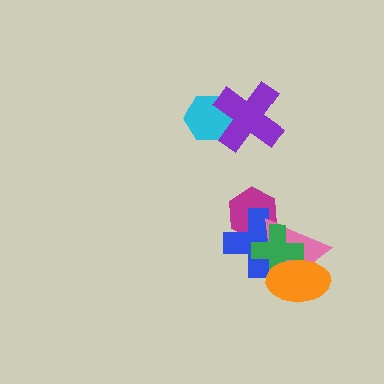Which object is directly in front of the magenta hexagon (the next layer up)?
The blue cross is directly in front of the magenta hexagon.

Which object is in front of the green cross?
The orange ellipse is in front of the green cross.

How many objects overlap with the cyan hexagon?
1 object overlaps with the cyan hexagon.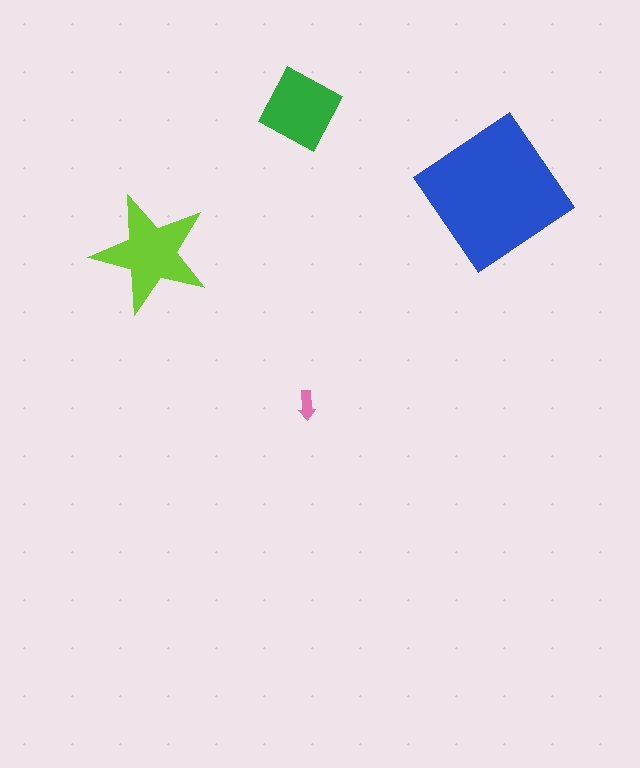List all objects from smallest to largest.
The pink arrow, the green diamond, the lime star, the blue diamond.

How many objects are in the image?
There are 4 objects in the image.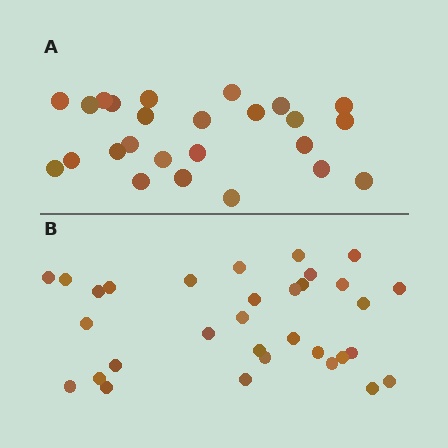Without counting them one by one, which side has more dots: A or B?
Region B (the bottom region) has more dots.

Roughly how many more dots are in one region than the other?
Region B has roughly 8 or so more dots than region A.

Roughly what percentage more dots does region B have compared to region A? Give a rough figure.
About 30% more.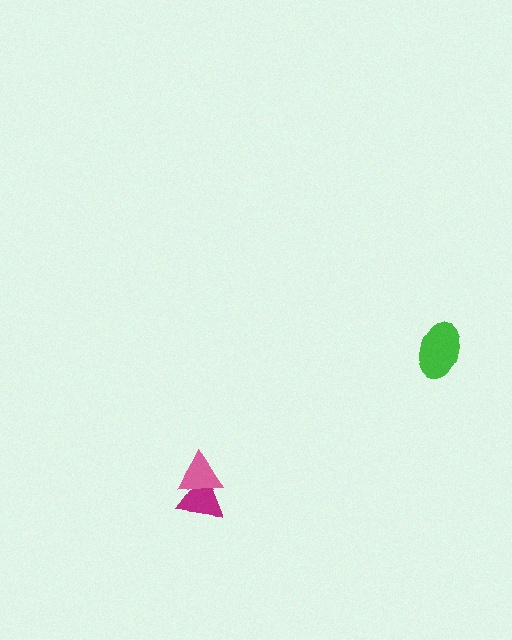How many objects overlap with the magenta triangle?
1 object overlaps with the magenta triangle.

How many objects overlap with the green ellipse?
0 objects overlap with the green ellipse.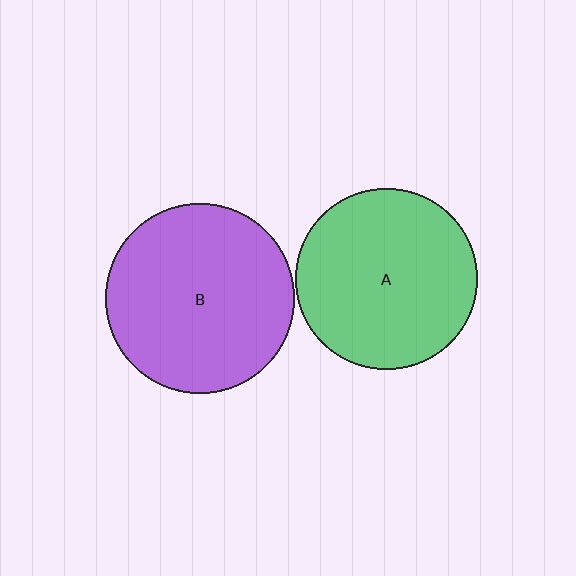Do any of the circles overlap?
No, none of the circles overlap.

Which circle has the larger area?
Circle B (purple).